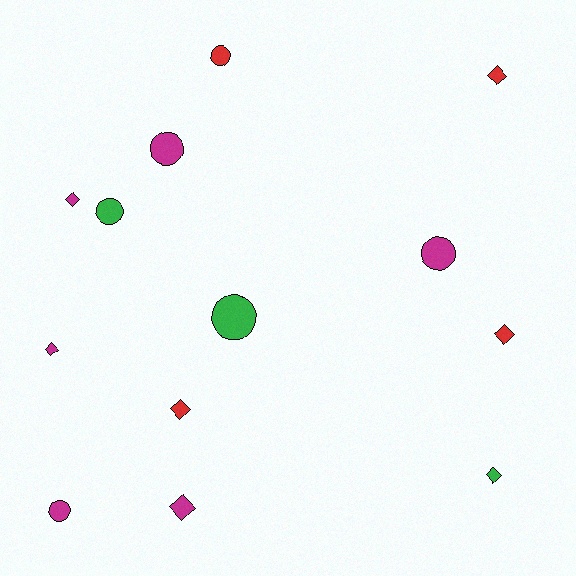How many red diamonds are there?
There are 3 red diamonds.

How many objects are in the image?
There are 13 objects.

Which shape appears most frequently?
Diamond, with 7 objects.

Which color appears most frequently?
Magenta, with 6 objects.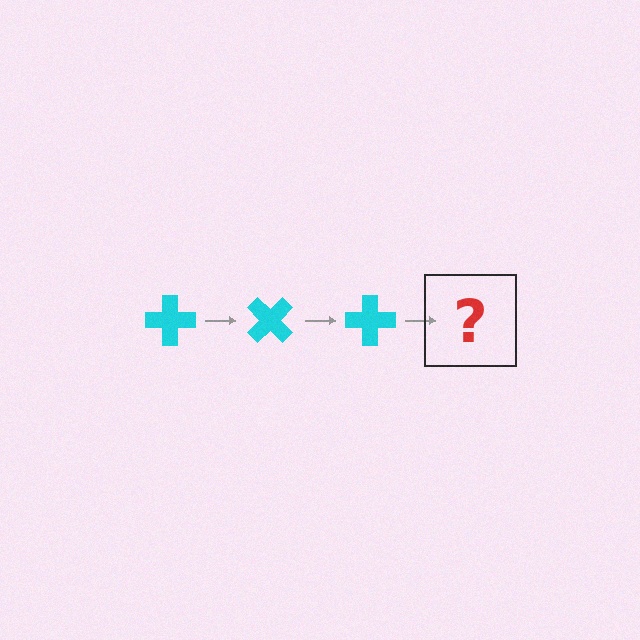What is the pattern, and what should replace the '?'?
The pattern is that the cross rotates 45 degrees each step. The '?' should be a cyan cross rotated 135 degrees.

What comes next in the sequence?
The next element should be a cyan cross rotated 135 degrees.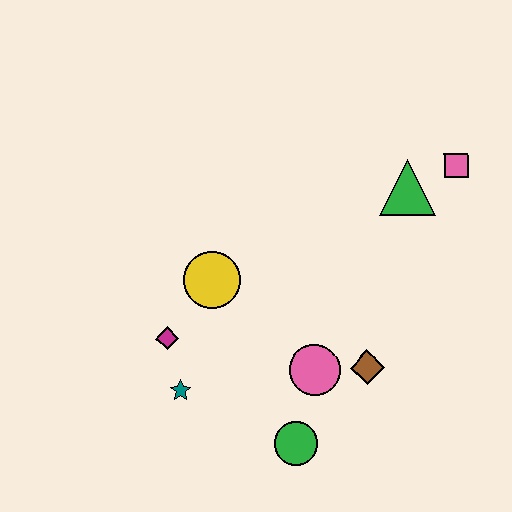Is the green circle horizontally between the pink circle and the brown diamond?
No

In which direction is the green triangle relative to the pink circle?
The green triangle is above the pink circle.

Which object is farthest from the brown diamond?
The pink square is farthest from the brown diamond.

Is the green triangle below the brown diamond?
No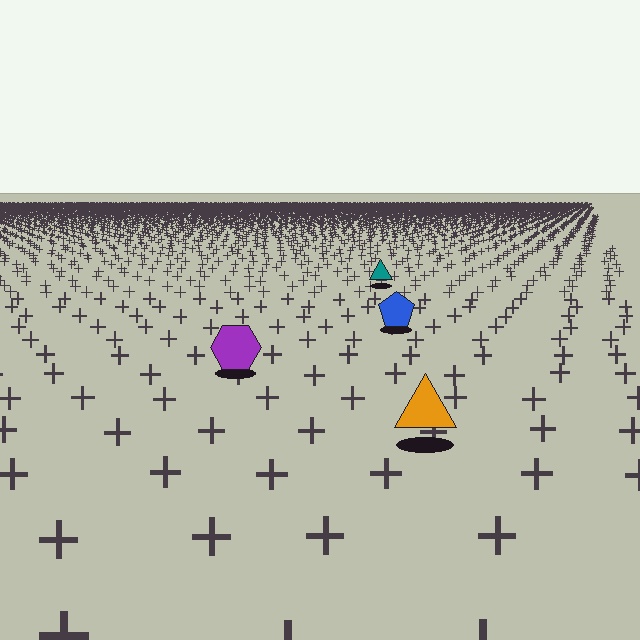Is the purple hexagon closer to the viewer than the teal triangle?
Yes. The purple hexagon is closer — you can tell from the texture gradient: the ground texture is coarser near it.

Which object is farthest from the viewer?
The teal triangle is farthest from the viewer. It appears smaller and the ground texture around it is denser.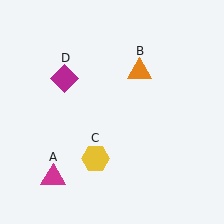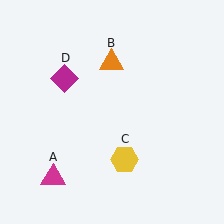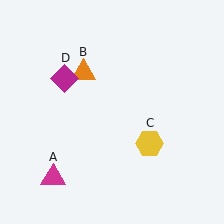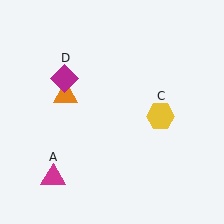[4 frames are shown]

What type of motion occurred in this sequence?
The orange triangle (object B), yellow hexagon (object C) rotated counterclockwise around the center of the scene.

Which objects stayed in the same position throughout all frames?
Magenta triangle (object A) and magenta diamond (object D) remained stationary.